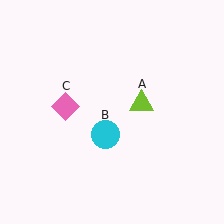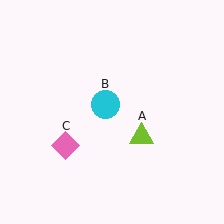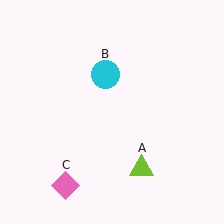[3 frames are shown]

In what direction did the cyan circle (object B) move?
The cyan circle (object B) moved up.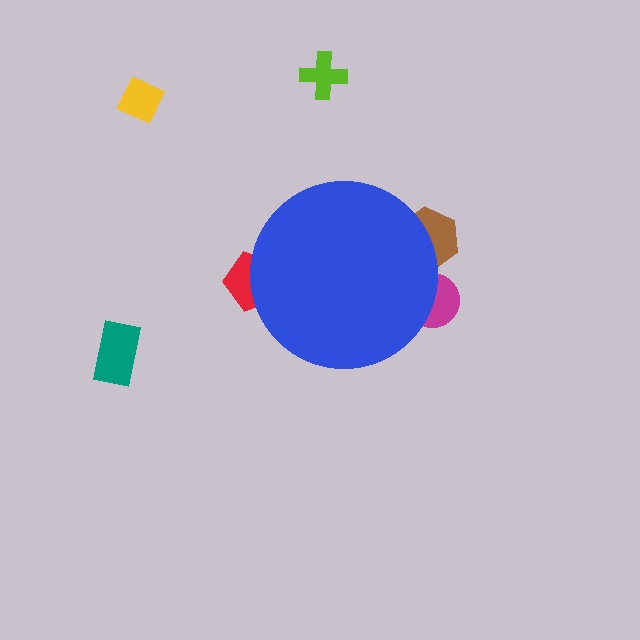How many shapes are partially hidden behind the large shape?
3 shapes are partially hidden.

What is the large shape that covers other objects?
A blue circle.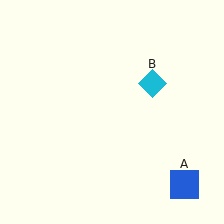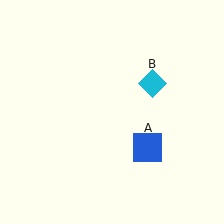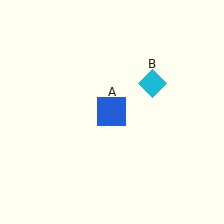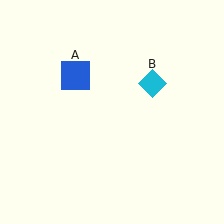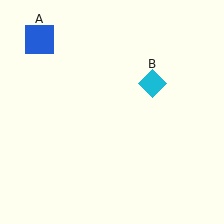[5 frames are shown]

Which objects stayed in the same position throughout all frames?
Cyan diamond (object B) remained stationary.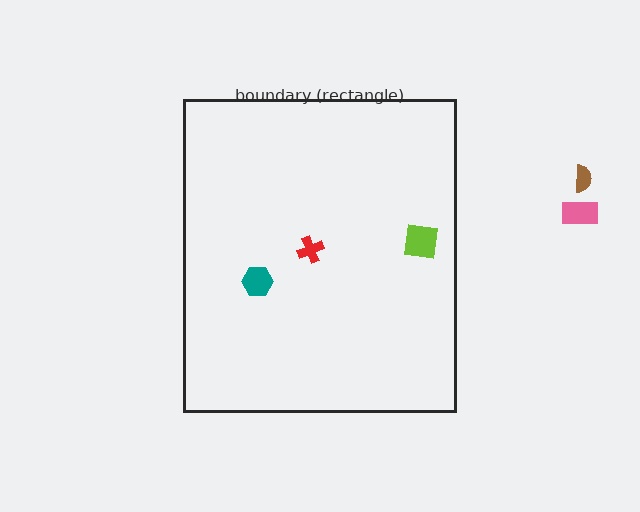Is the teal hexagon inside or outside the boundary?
Inside.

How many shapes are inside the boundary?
3 inside, 2 outside.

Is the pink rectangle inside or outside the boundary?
Outside.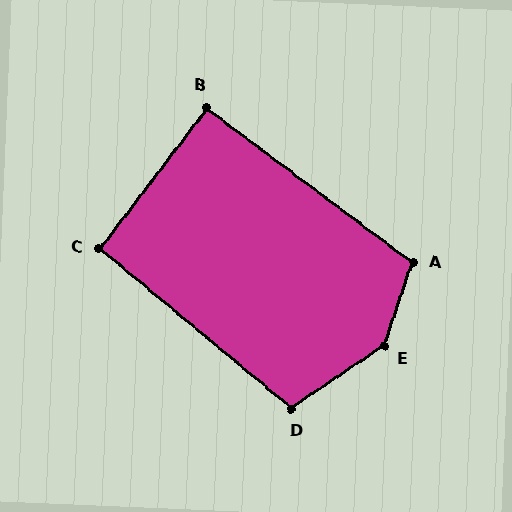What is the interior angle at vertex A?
Approximately 108 degrees (obtuse).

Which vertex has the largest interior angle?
E, at approximately 142 degrees.